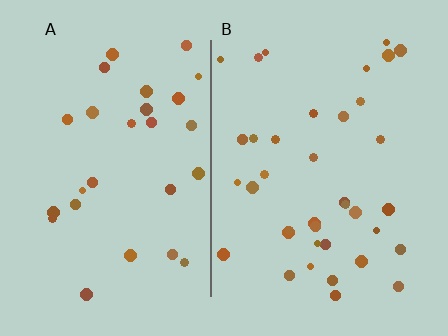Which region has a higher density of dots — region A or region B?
B (the right).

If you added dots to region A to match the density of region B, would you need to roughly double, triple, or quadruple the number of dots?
Approximately double.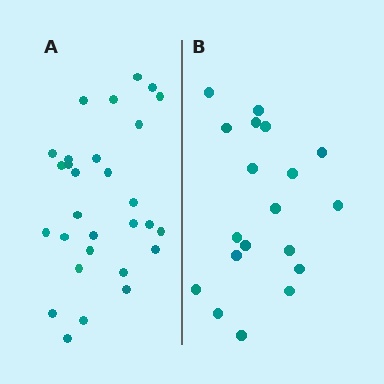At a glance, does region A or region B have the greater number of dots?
Region A (the left region) has more dots.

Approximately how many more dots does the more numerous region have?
Region A has roughly 10 or so more dots than region B.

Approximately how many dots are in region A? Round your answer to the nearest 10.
About 30 dots. (The exact count is 29, which rounds to 30.)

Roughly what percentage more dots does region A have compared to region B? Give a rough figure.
About 55% more.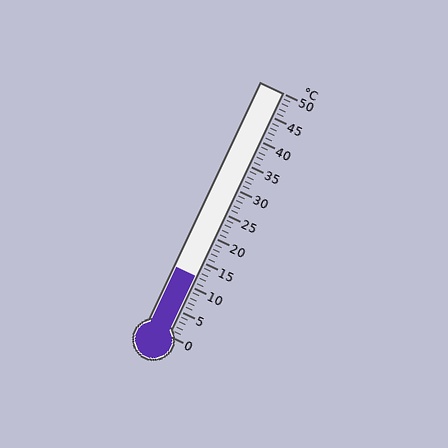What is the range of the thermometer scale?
The thermometer scale ranges from 0°C to 50°C.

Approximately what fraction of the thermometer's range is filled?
The thermometer is filled to approximately 25% of its range.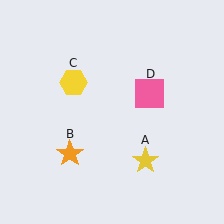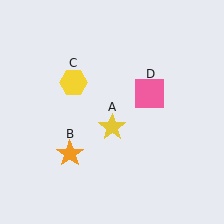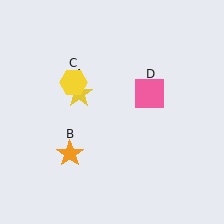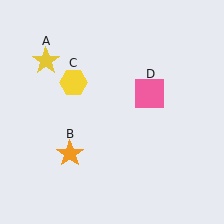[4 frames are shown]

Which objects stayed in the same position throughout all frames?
Orange star (object B) and yellow hexagon (object C) and pink square (object D) remained stationary.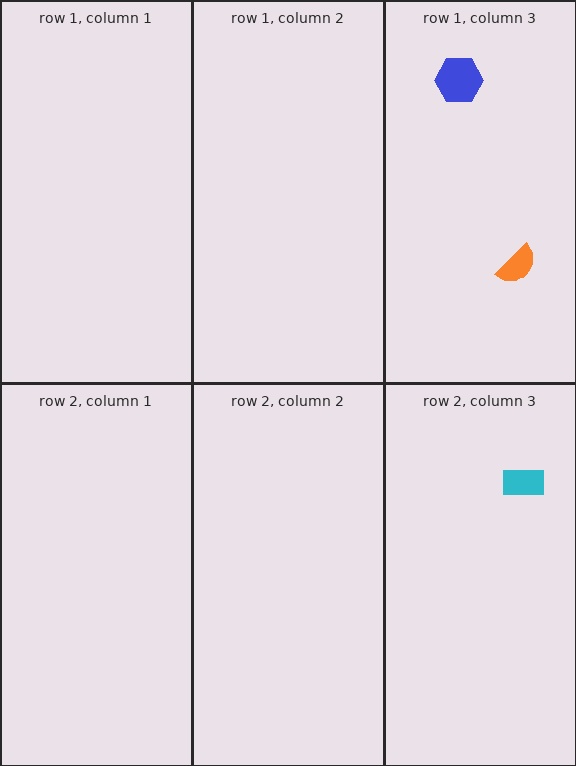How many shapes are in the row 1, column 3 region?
2.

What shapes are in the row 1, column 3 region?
The blue hexagon, the orange semicircle.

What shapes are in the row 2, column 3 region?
The cyan rectangle.